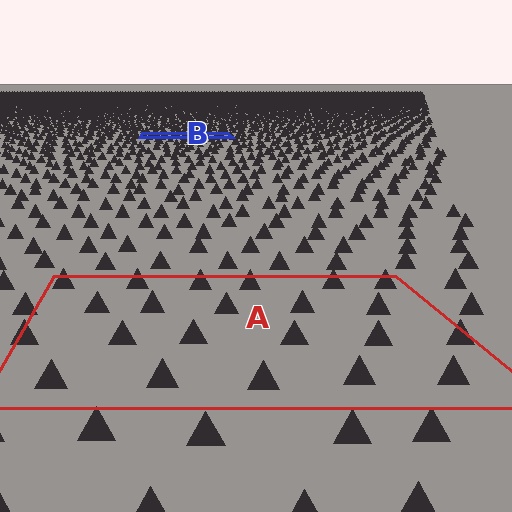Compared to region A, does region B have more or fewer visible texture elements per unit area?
Region B has more texture elements per unit area — they are packed more densely because it is farther away.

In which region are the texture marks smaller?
The texture marks are smaller in region B, because it is farther away.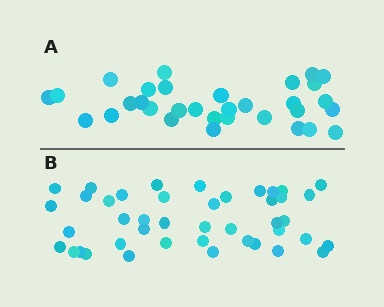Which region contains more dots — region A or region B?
Region B (the bottom region) has more dots.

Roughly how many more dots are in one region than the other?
Region B has roughly 12 or so more dots than region A.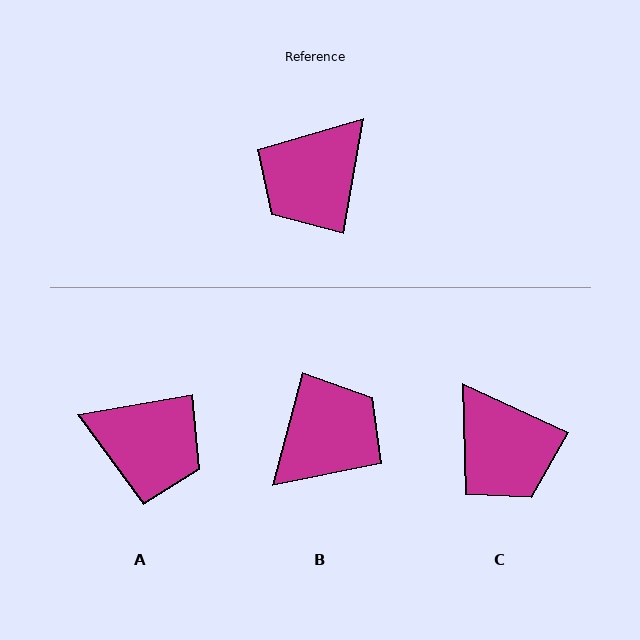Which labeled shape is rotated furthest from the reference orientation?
B, about 175 degrees away.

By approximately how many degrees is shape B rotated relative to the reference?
Approximately 175 degrees counter-clockwise.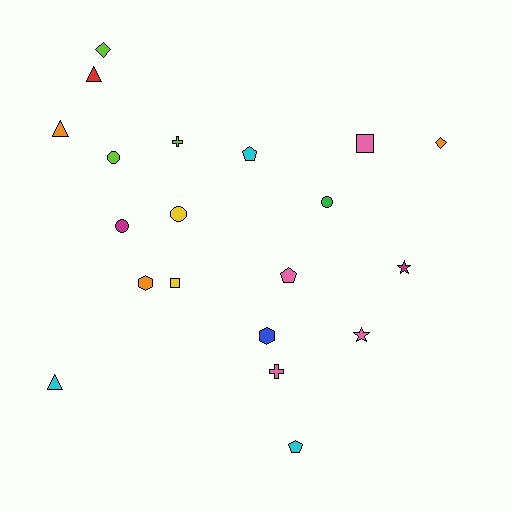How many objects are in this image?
There are 20 objects.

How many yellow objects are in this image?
There are 2 yellow objects.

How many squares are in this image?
There are 2 squares.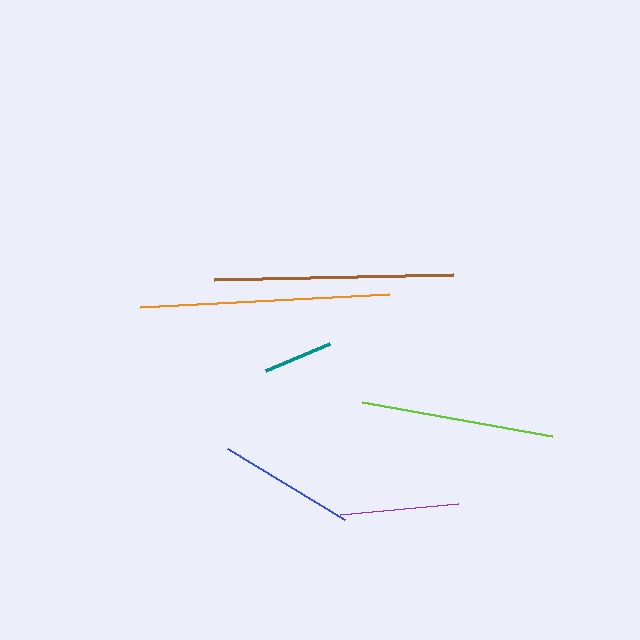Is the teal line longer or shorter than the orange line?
The orange line is longer than the teal line.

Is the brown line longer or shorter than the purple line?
The brown line is longer than the purple line.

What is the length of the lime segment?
The lime segment is approximately 193 pixels long.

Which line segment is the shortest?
The teal line is the shortest at approximately 69 pixels.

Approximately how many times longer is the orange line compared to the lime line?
The orange line is approximately 1.3 times the length of the lime line.